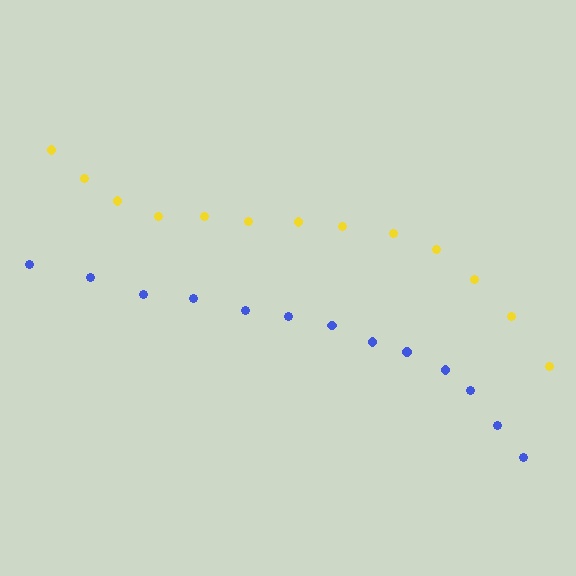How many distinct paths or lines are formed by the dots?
There are 2 distinct paths.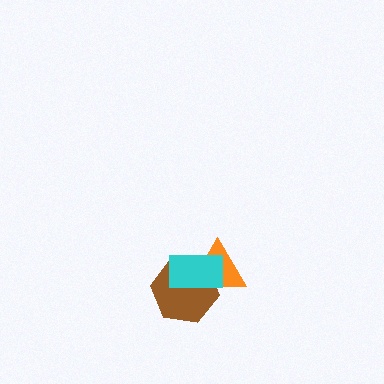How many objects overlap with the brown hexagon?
2 objects overlap with the brown hexagon.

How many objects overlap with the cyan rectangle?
2 objects overlap with the cyan rectangle.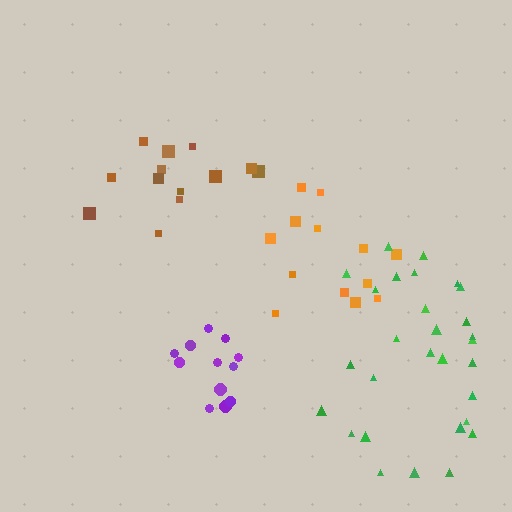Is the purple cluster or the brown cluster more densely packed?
Purple.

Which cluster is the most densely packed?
Purple.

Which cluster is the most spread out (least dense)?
Brown.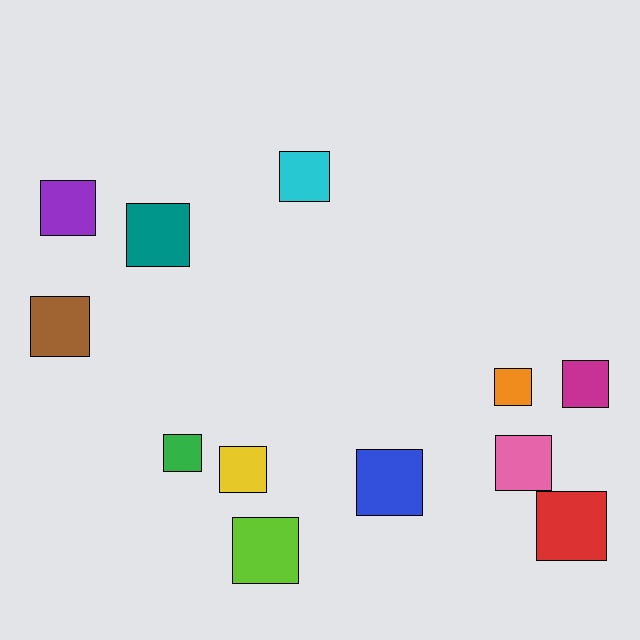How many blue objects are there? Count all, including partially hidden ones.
There is 1 blue object.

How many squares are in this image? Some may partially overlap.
There are 12 squares.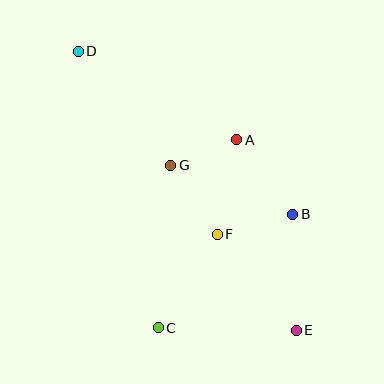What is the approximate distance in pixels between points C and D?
The distance between C and D is approximately 288 pixels.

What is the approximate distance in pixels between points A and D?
The distance between A and D is approximately 182 pixels.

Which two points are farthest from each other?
Points D and E are farthest from each other.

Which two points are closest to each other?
Points A and G are closest to each other.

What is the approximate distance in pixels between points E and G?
The distance between E and G is approximately 208 pixels.